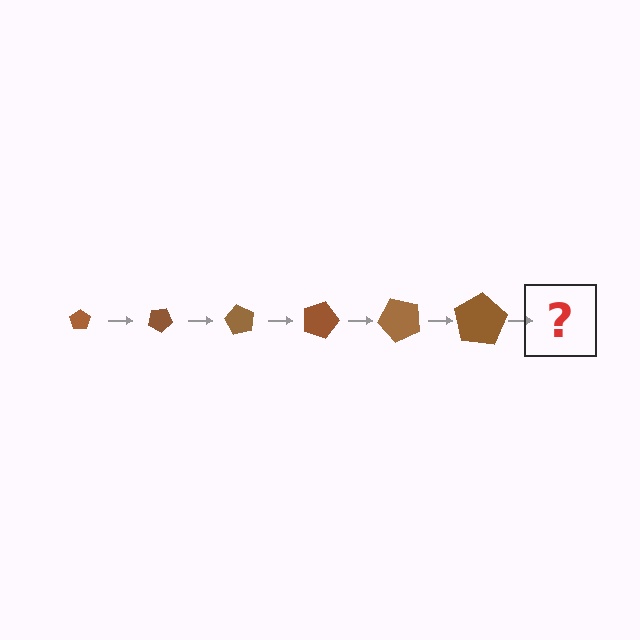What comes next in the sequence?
The next element should be a pentagon, larger than the previous one and rotated 180 degrees from the start.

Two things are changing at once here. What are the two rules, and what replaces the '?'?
The two rules are that the pentagon grows larger each step and it rotates 30 degrees each step. The '?' should be a pentagon, larger than the previous one and rotated 180 degrees from the start.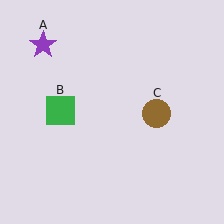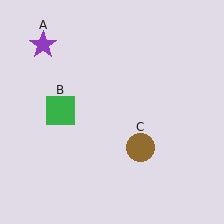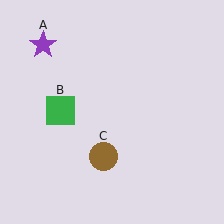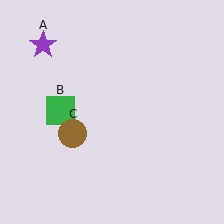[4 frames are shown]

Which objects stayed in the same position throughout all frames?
Purple star (object A) and green square (object B) remained stationary.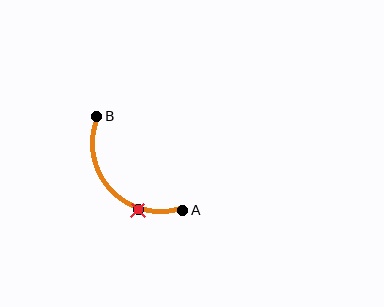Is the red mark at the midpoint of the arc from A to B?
No. The red mark lies on the arc but is closer to endpoint A. The arc midpoint would be at the point on the curve equidistant along the arc from both A and B.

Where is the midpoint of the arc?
The arc midpoint is the point on the curve farthest from the straight line joining A and B. It sits below and to the left of that line.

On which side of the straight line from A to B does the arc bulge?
The arc bulges below and to the left of the straight line connecting A and B.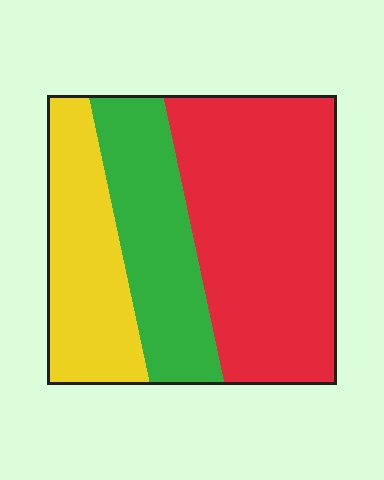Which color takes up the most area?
Red, at roughly 50%.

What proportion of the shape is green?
Green takes up about one quarter (1/4) of the shape.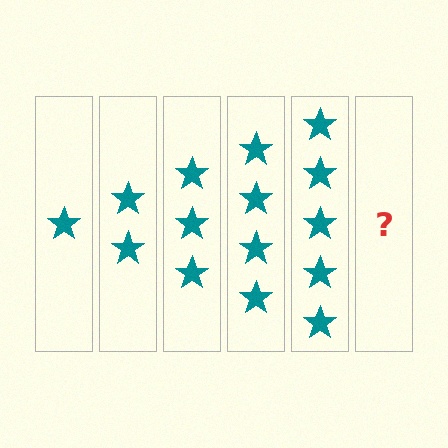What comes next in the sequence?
The next element should be 6 stars.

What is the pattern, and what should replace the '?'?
The pattern is that each step adds one more star. The '?' should be 6 stars.